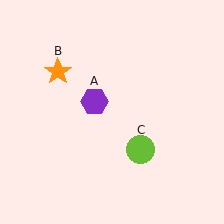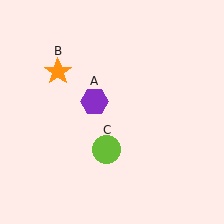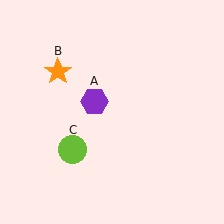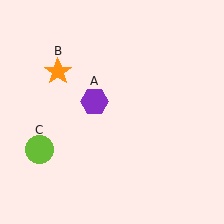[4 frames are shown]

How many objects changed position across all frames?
1 object changed position: lime circle (object C).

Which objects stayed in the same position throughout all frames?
Purple hexagon (object A) and orange star (object B) remained stationary.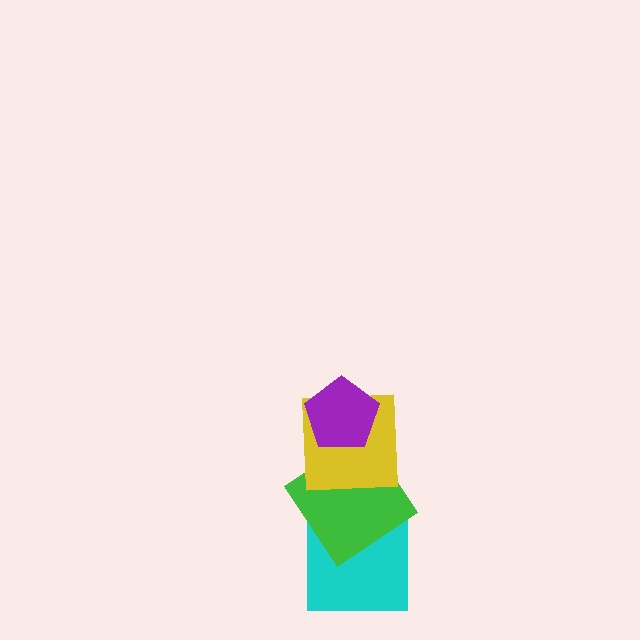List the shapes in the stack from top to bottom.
From top to bottom: the purple pentagon, the yellow square, the green diamond, the cyan square.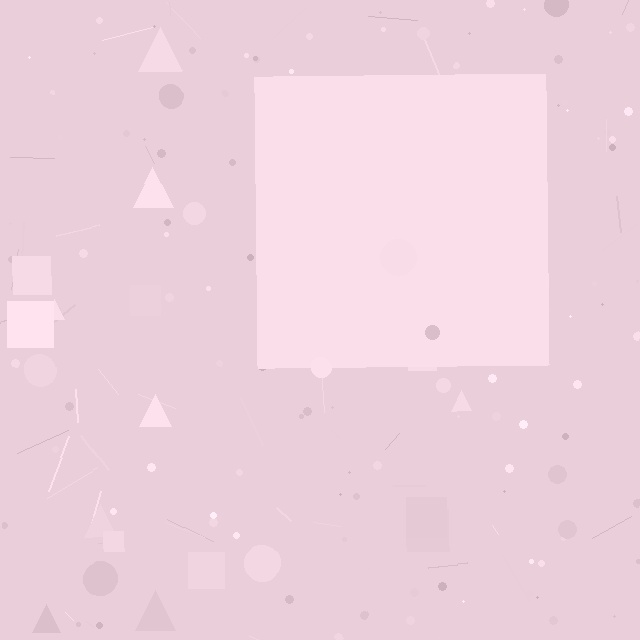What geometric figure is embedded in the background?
A square is embedded in the background.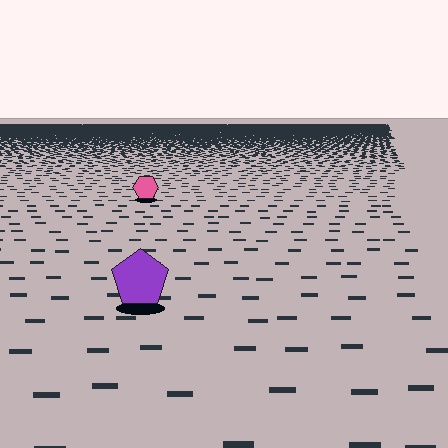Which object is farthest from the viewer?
The pink hexagon is farthest from the viewer. It appears smaller and the ground texture around it is denser.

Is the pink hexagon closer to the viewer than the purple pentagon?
No. The purple pentagon is closer — you can tell from the texture gradient: the ground texture is coarser near it.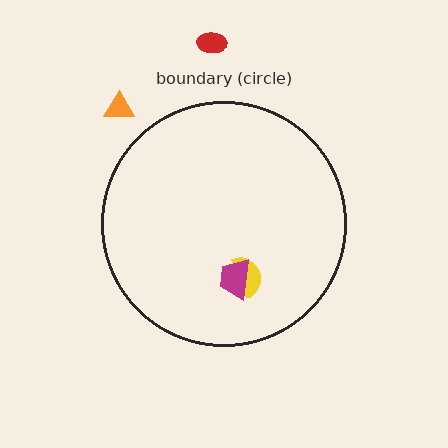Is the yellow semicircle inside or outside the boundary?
Inside.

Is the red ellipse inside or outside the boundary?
Outside.